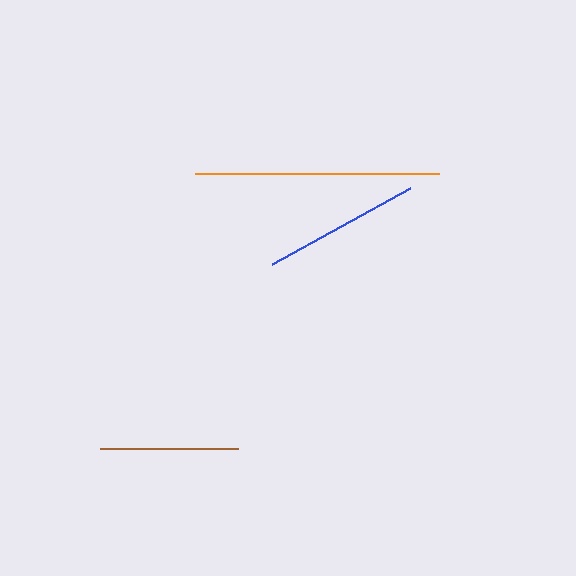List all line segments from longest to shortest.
From longest to shortest: orange, blue, brown.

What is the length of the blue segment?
The blue segment is approximately 158 pixels long.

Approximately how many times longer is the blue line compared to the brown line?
The blue line is approximately 1.1 times the length of the brown line.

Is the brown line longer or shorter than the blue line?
The blue line is longer than the brown line.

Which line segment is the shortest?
The brown line is the shortest at approximately 138 pixels.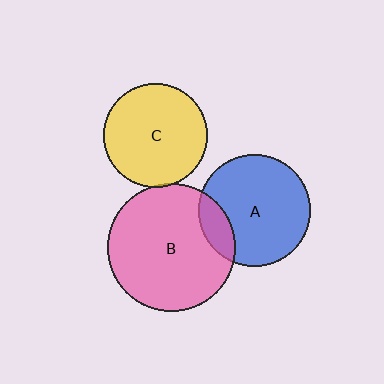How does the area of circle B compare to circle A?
Approximately 1.3 times.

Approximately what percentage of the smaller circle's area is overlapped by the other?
Approximately 15%.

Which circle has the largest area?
Circle B (pink).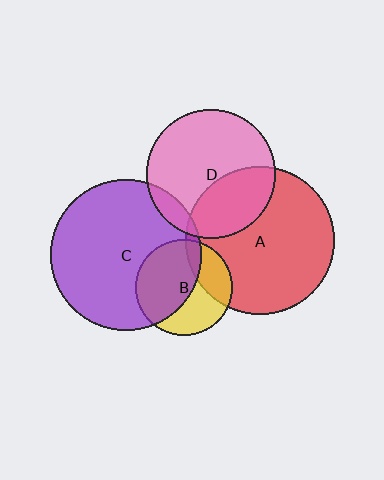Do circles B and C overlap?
Yes.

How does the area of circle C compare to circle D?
Approximately 1.4 times.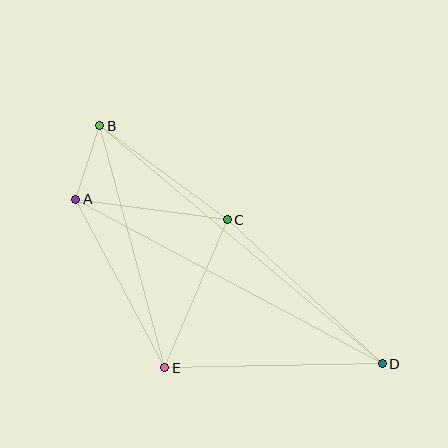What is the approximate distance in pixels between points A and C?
The distance between A and C is approximately 153 pixels.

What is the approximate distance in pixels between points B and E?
The distance between B and E is approximately 251 pixels.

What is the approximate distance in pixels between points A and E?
The distance between A and E is approximately 191 pixels.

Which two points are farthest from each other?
Points B and D are farthest from each other.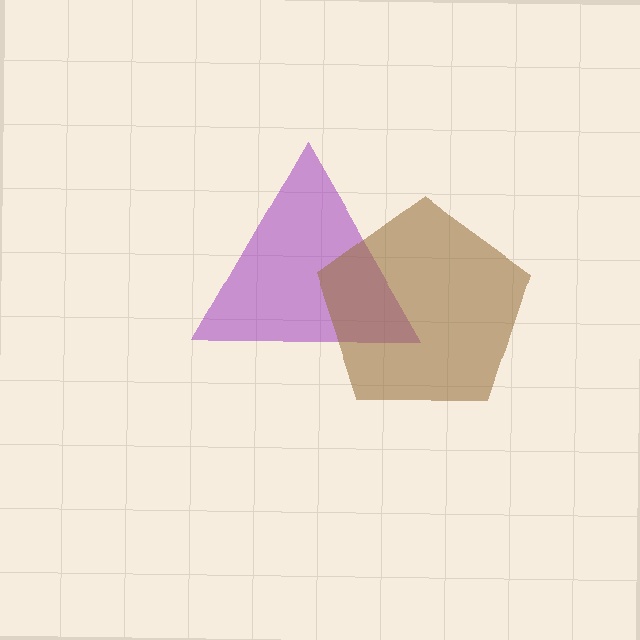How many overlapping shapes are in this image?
There are 2 overlapping shapes in the image.